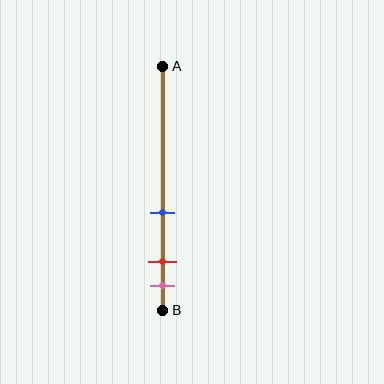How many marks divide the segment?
There are 3 marks dividing the segment.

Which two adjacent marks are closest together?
The red and pink marks are the closest adjacent pair.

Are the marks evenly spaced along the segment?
No, the marks are not evenly spaced.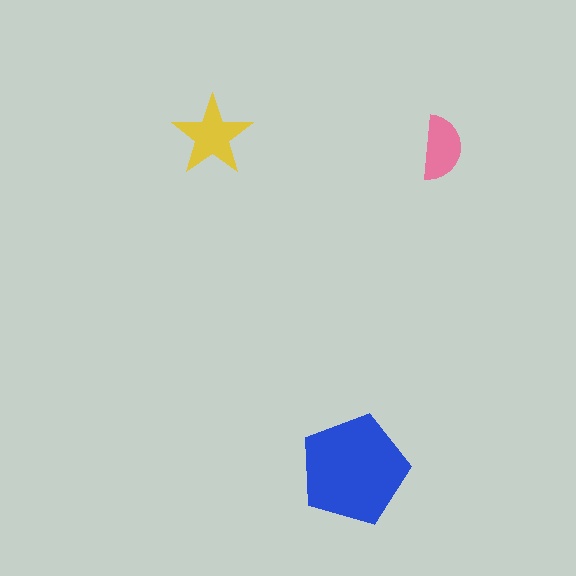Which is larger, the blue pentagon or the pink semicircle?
The blue pentagon.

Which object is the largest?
The blue pentagon.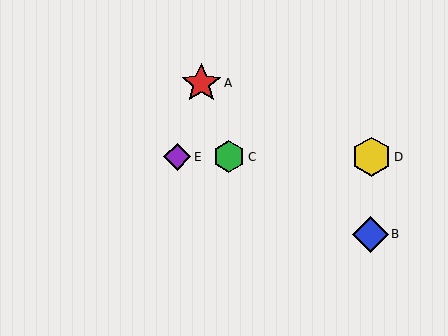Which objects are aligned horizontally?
Objects C, D, E are aligned horizontally.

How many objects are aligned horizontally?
3 objects (C, D, E) are aligned horizontally.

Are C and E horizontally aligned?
Yes, both are at y≈157.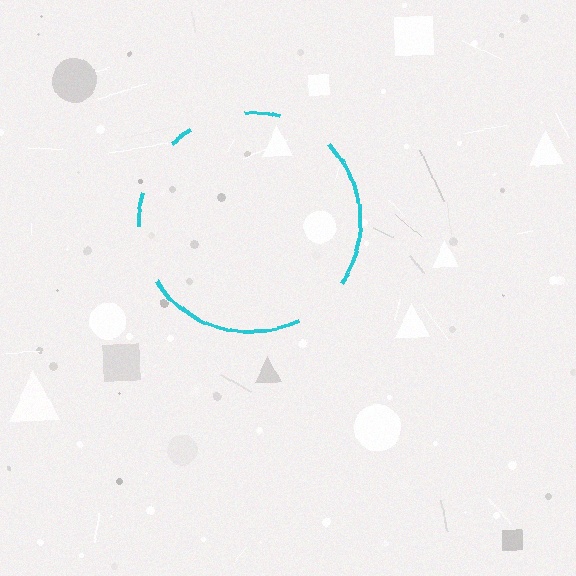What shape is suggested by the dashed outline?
The dashed outline suggests a circle.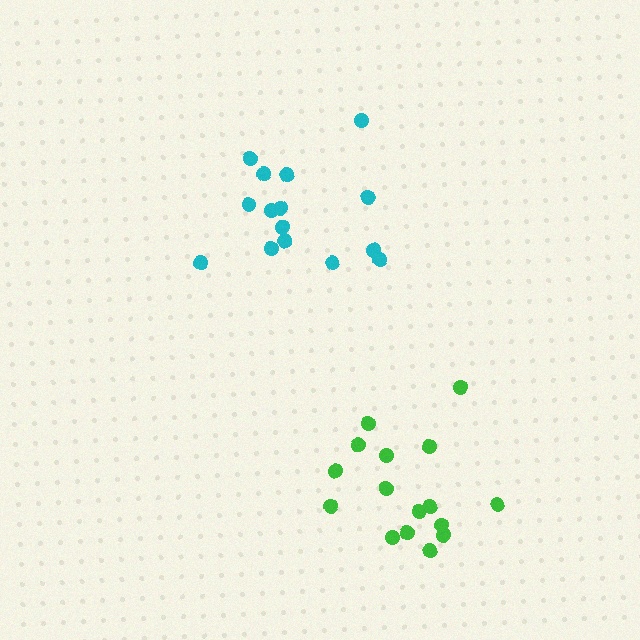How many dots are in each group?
Group 1: 15 dots, Group 2: 16 dots (31 total).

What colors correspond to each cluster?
The clusters are colored: cyan, green.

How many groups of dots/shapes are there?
There are 2 groups.